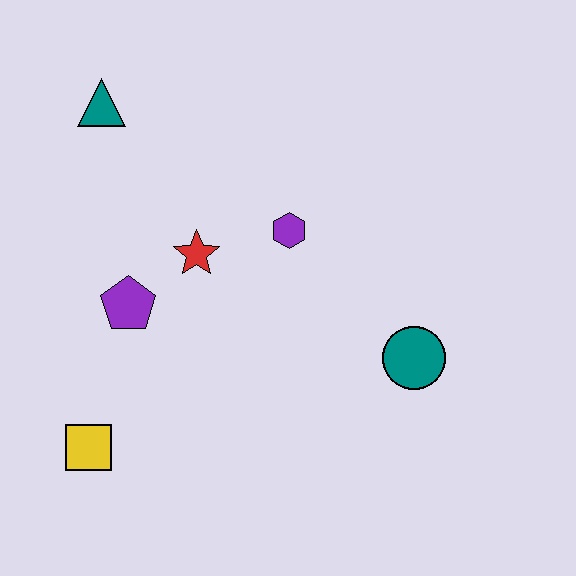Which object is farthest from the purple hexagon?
The yellow square is farthest from the purple hexagon.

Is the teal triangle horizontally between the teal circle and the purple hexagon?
No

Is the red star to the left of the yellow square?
No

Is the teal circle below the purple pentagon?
Yes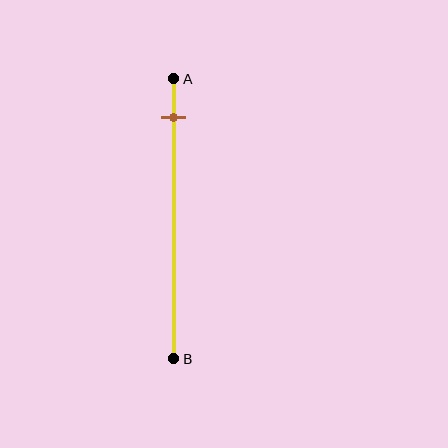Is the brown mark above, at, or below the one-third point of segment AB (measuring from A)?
The brown mark is above the one-third point of segment AB.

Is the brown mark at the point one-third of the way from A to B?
No, the mark is at about 15% from A, not at the 33% one-third point.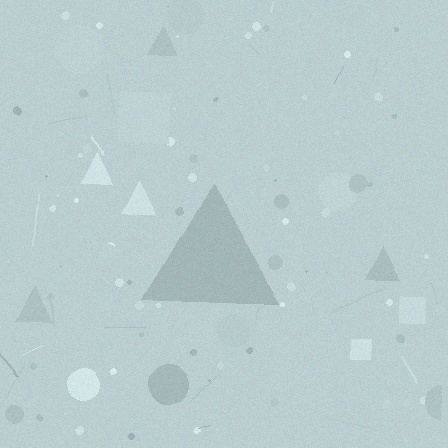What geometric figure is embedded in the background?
A triangle is embedded in the background.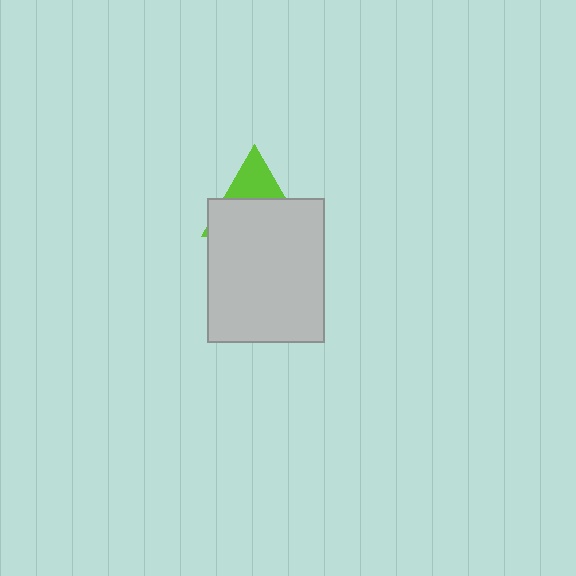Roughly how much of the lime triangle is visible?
A small part of it is visible (roughly 34%).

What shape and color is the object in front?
The object in front is a light gray rectangle.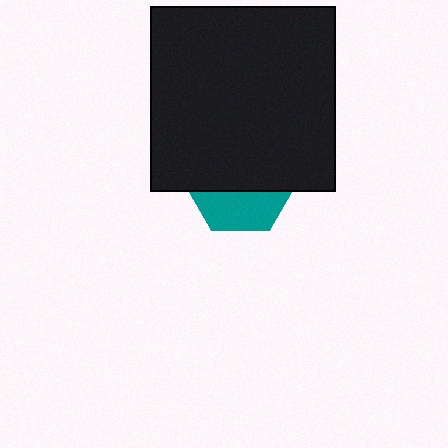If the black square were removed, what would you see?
You would see the complete teal hexagon.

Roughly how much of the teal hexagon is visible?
A small part of it is visible (roughly 36%).